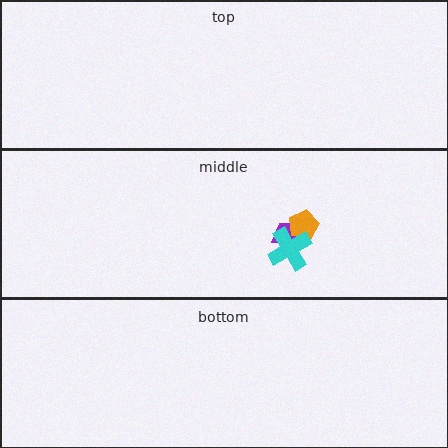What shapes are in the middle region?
The purple trapezoid, the orange pentagon, the cyan cross.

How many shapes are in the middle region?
3.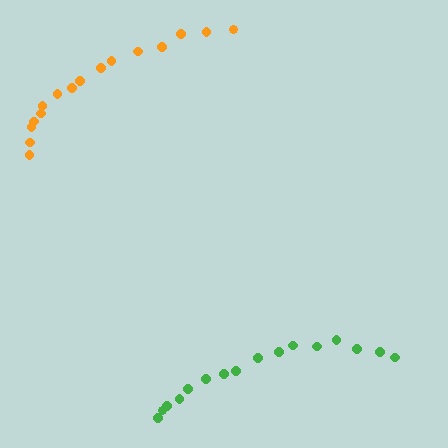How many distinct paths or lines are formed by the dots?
There are 2 distinct paths.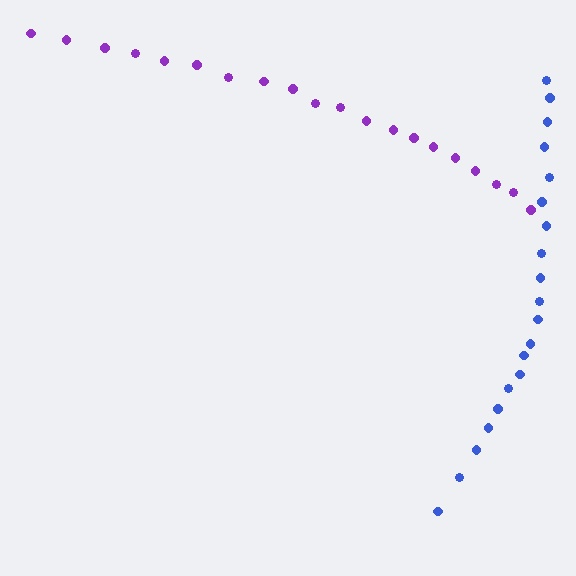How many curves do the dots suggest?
There are 2 distinct paths.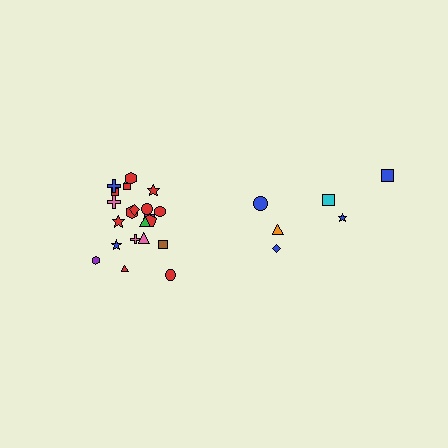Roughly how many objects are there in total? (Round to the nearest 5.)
Roughly 30 objects in total.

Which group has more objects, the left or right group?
The left group.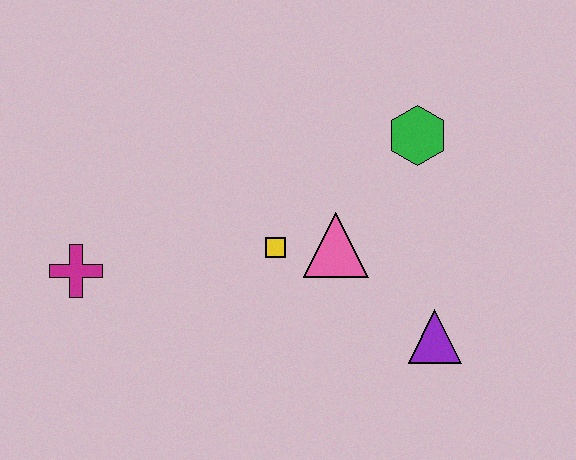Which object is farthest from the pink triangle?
The magenta cross is farthest from the pink triangle.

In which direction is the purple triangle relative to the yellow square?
The purple triangle is to the right of the yellow square.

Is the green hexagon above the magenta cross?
Yes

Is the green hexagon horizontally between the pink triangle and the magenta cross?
No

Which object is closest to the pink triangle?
The yellow square is closest to the pink triangle.